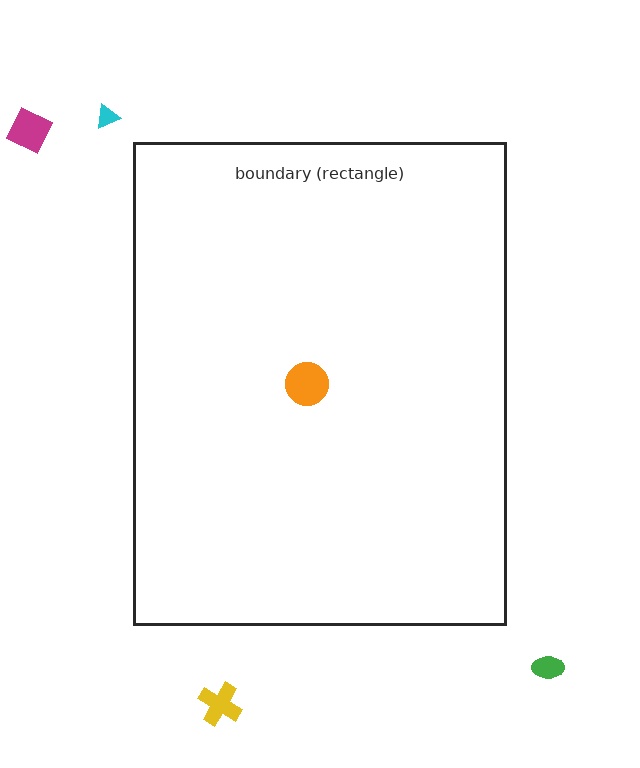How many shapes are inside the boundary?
1 inside, 4 outside.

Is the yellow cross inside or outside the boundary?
Outside.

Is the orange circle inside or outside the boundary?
Inside.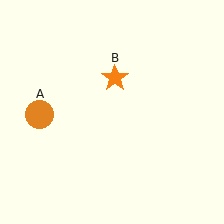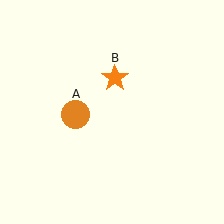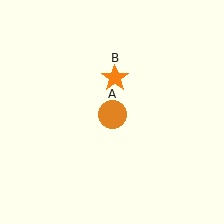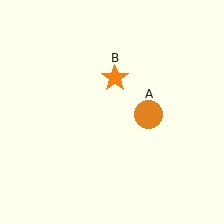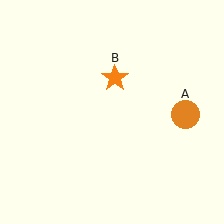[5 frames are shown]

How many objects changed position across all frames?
1 object changed position: orange circle (object A).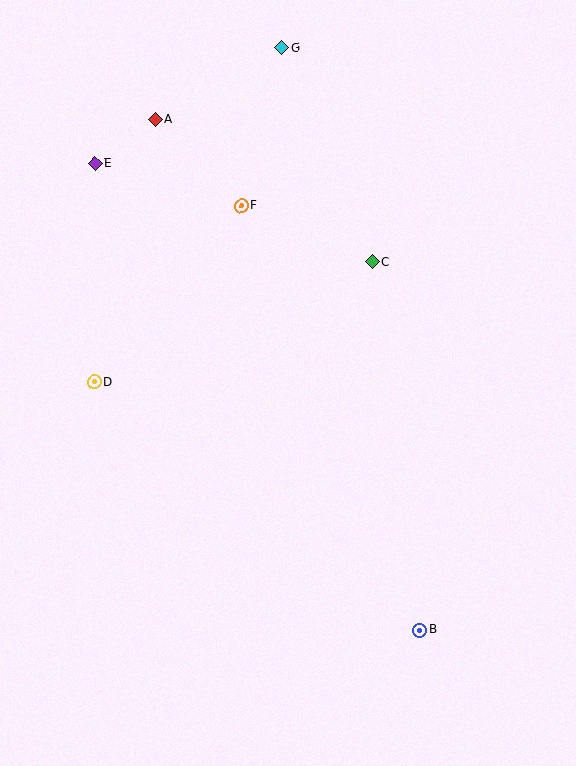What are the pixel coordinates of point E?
Point E is at (95, 163).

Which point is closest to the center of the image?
Point C at (372, 262) is closest to the center.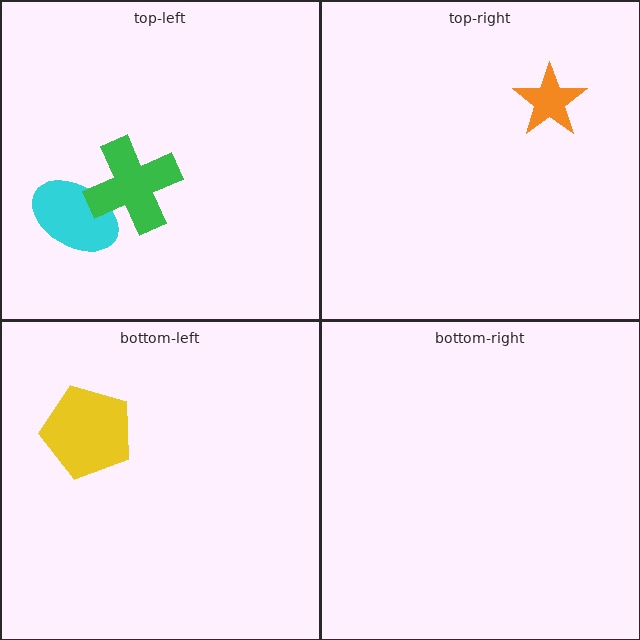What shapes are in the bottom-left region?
The yellow pentagon.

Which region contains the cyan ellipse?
The top-left region.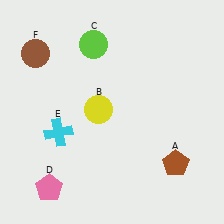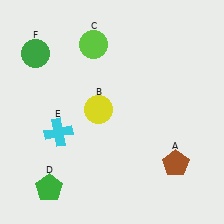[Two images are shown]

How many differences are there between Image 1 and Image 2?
There are 2 differences between the two images.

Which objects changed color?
D changed from pink to green. F changed from brown to green.